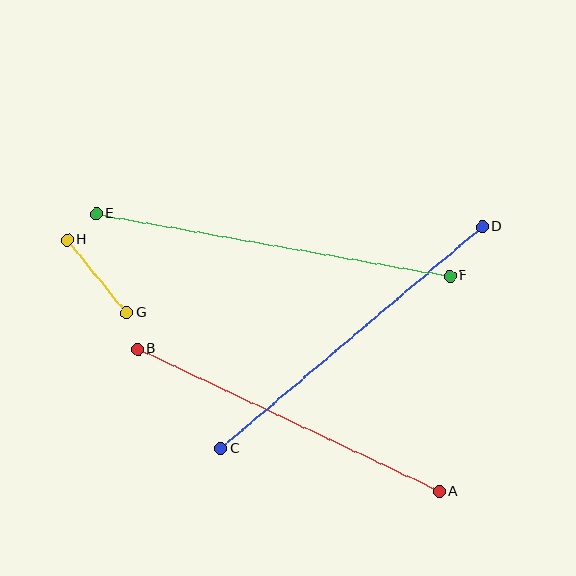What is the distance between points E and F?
The distance is approximately 359 pixels.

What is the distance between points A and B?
The distance is approximately 334 pixels.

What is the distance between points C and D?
The distance is approximately 342 pixels.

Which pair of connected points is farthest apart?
Points E and F are farthest apart.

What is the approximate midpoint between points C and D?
The midpoint is at approximately (351, 338) pixels.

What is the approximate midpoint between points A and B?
The midpoint is at approximately (288, 420) pixels.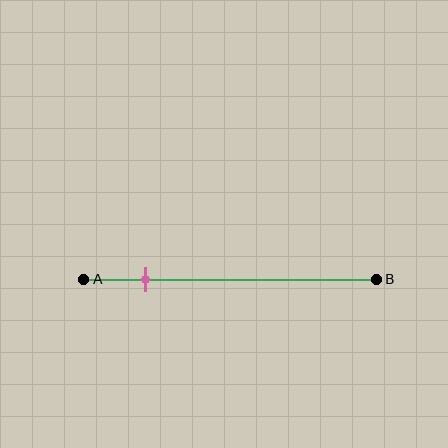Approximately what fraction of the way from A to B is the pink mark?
The pink mark is approximately 20% of the way from A to B.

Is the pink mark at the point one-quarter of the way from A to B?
No, the mark is at about 20% from A, not at the 25% one-quarter point.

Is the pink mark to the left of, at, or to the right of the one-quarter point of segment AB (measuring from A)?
The pink mark is to the left of the one-quarter point of segment AB.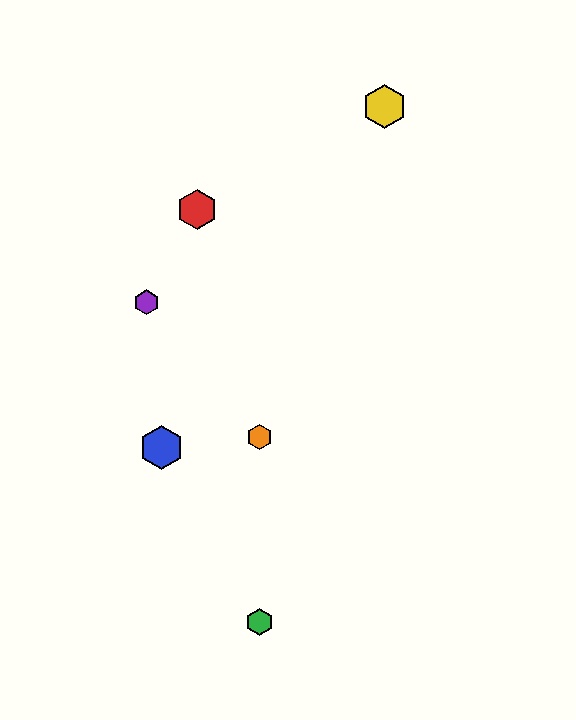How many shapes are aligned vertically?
2 shapes (the green hexagon, the orange hexagon) are aligned vertically.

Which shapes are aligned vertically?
The green hexagon, the orange hexagon are aligned vertically.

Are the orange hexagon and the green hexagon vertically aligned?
Yes, both are at x≈260.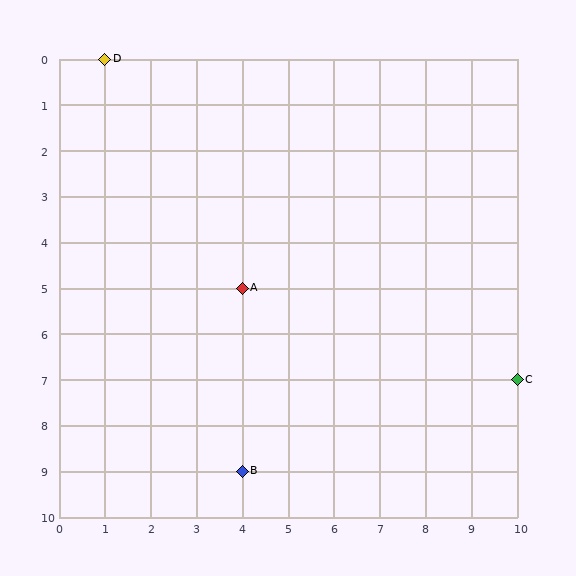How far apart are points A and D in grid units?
Points A and D are 3 columns and 5 rows apart (about 5.8 grid units diagonally).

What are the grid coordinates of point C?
Point C is at grid coordinates (10, 7).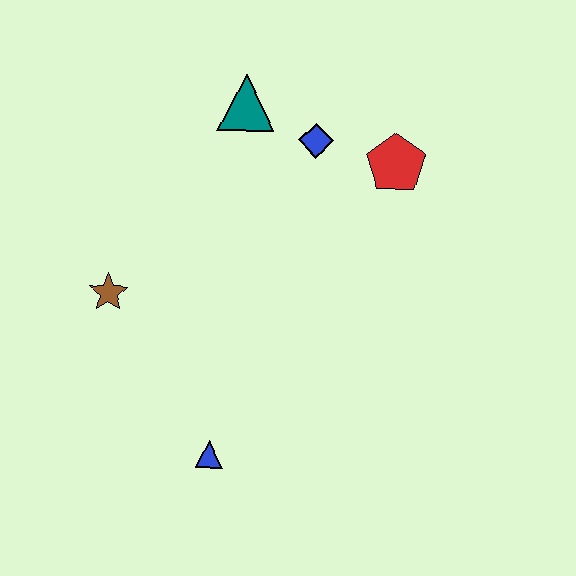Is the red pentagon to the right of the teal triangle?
Yes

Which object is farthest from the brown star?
The red pentagon is farthest from the brown star.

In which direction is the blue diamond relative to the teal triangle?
The blue diamond is to the right of the teal triangle.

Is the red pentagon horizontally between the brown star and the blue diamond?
No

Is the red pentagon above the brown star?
Yes